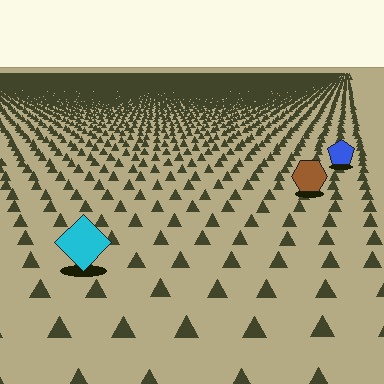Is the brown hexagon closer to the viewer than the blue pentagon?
Yes. The brown hexagon is closer — you can tell from the texture gradient: the ground texture is coarser near it.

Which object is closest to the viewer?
The cyan diamond is closest. The texture marks near it are larger and more spread out.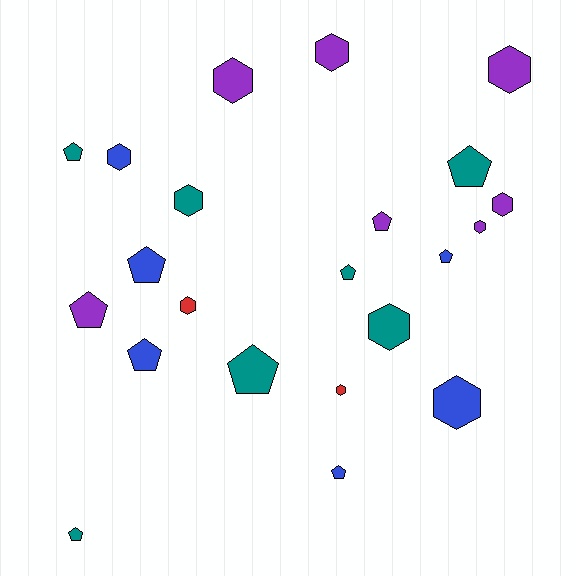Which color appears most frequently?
Teal, with 7 objects.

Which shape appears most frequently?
Pentagon, with 11 objects.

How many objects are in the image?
There are 22 objects.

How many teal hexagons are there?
There are 2 teal hexagons.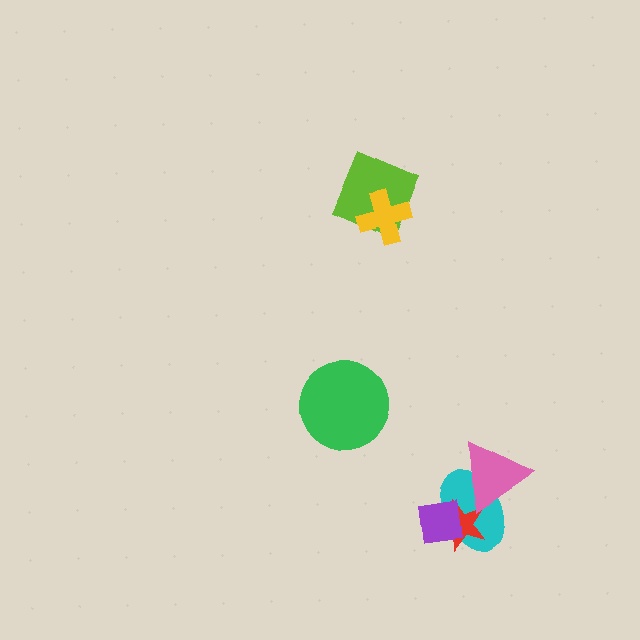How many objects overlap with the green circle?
0 objects overlap with the green circle.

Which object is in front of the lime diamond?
The yellow cross is in front of the lime diamond.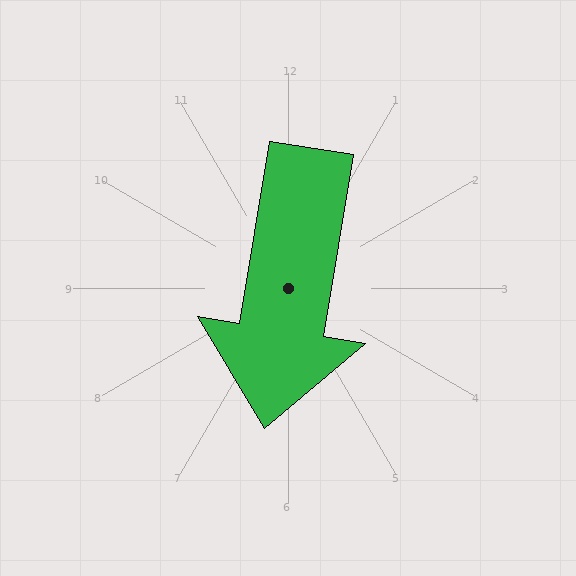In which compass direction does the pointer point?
South.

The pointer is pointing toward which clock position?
Roughly 6 o'clock.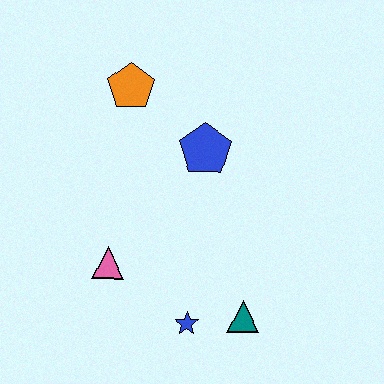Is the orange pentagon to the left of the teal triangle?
Yes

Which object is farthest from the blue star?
The orange pentagon is farthest from the blue star.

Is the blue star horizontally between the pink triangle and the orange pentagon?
No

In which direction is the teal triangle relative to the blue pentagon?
The teal triangle is below the blue pentagon.